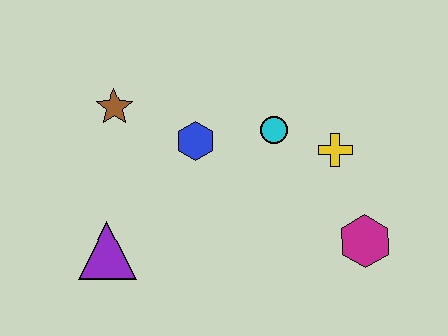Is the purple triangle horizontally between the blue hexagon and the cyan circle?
No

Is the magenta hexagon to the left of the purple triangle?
No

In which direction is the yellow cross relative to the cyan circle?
The yellow cross is to the right of the cyan circle.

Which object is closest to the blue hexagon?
The cyan circle is closest to the blue hexagon.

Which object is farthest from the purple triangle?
The magenta hexagon is farthest from the purple triangle.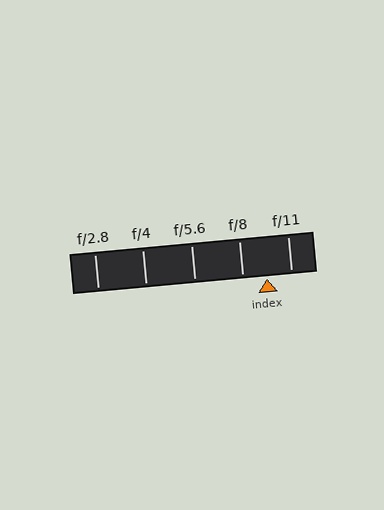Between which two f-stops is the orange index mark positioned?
The index mark is between f/8 and f/11.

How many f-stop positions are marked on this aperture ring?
There are 5 f-stop positions marked.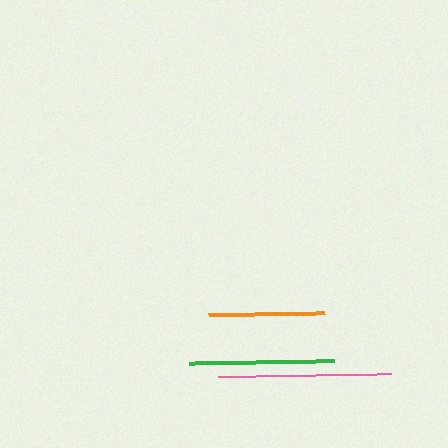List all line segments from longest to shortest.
From longest to shortest: pink, green, orange.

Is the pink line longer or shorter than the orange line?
The pink line is longer than the orange line.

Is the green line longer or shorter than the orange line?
The green line is longer than the orange line.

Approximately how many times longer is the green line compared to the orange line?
The green line is approximately 1.3 times the length of the orange line.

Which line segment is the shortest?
The orange line is the shortest at approximately 116 pixels.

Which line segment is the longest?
The pink line is the longest at approximately 173 pixels.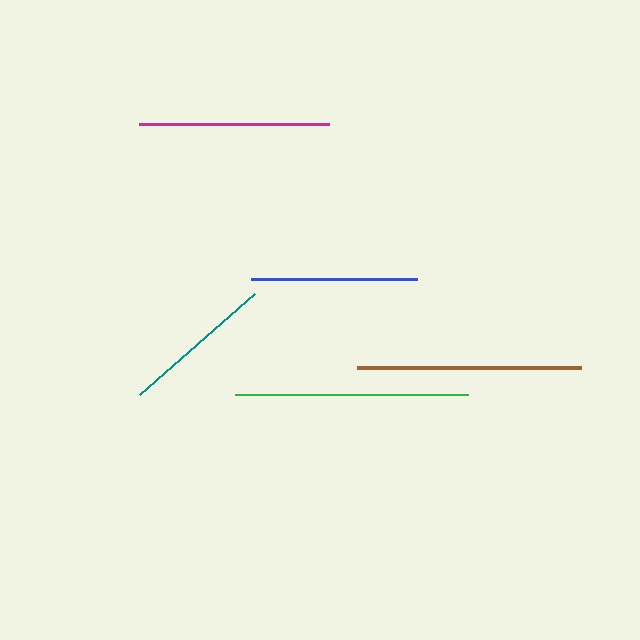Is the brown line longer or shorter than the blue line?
The brown line is longer than the blue line.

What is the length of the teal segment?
The teal segment is approximately 153 pixels long.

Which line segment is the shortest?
The teal line is the shortest at approximately 153 pixels.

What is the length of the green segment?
The green segment is approximately 234 pixels long.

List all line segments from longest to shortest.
From longest to shortest: green, brown, magenta, blue, teal.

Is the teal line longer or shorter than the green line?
The green line is longer than the teal line.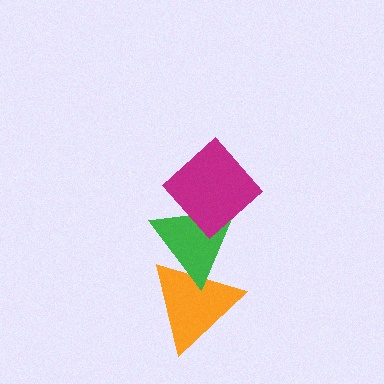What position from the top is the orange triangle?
The orange triangle is 3rd from the top.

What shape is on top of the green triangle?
The magenta diamond is on top of the green triangle.